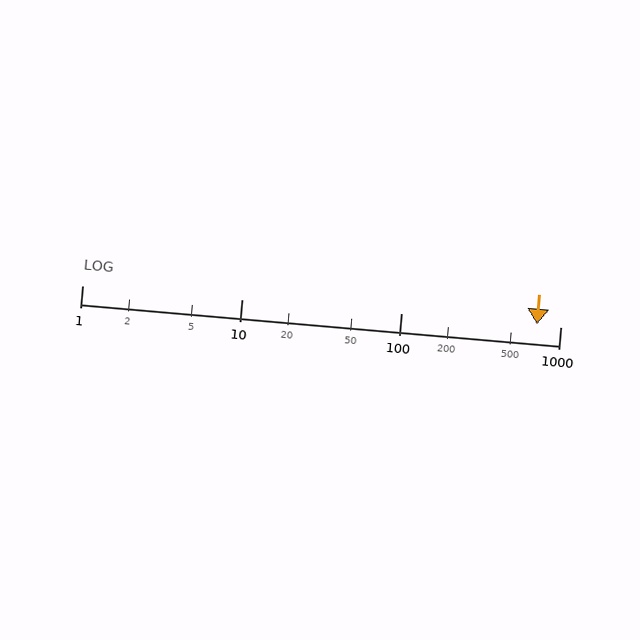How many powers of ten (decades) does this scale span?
The scale spans 3 decades, from 1 to 1000.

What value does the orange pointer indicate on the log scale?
The pointer indicates approximately 710.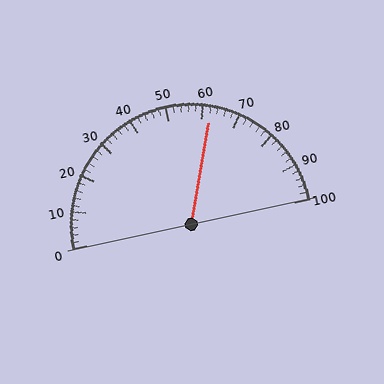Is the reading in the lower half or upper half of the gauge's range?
The reading is in the upper half of the range (0 to 100).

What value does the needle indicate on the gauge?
The needle indicates approximately 62.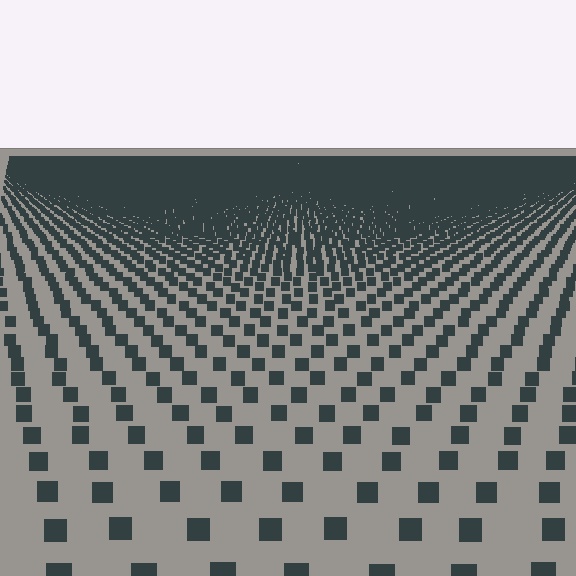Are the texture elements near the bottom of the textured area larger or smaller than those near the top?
Larger. Near the bottom, elements are closer to the viewer and appear at a bigger on-screen size.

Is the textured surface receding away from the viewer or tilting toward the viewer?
The surface is receding away from the viewer. Texture elements get smaller and denser toward the top.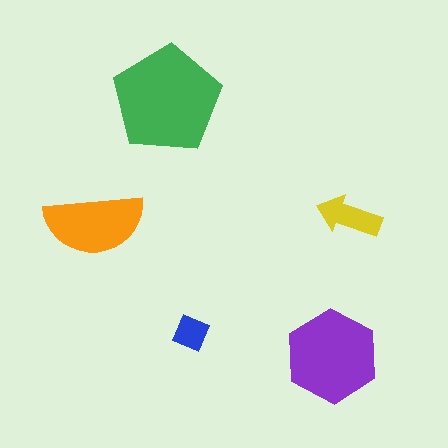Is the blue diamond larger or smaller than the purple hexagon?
Smaller.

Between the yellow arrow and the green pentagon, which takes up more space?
The green pentagon.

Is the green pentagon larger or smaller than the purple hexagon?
Larger.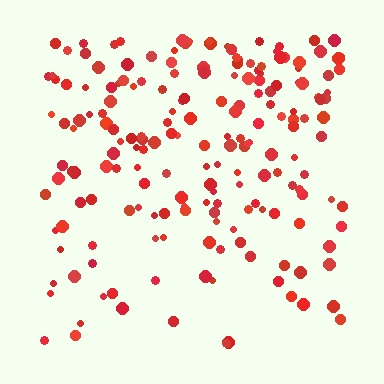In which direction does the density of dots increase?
From bottom to top, with the top side densest.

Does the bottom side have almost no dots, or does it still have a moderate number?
Still a moderate number, just noticeably fewer than the top.